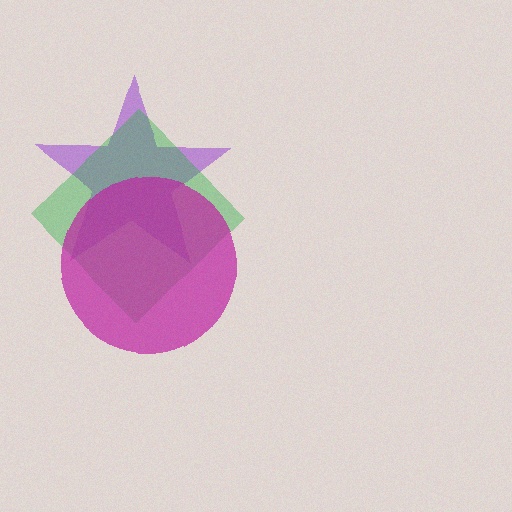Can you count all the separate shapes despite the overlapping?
Yes, there are 3 separate shapes.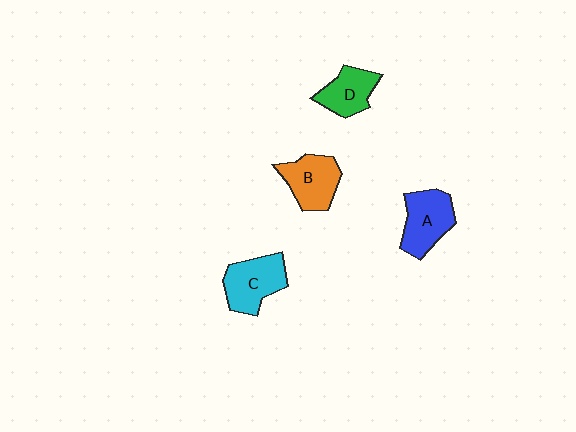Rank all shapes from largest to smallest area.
From largest to smallest: C (cyan), A (blue), B (orange), D (green).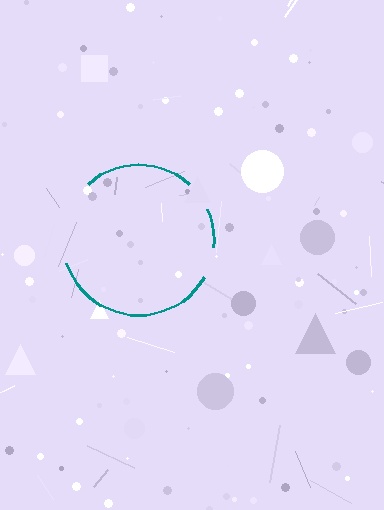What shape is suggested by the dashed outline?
The dashed outline suggests a circle.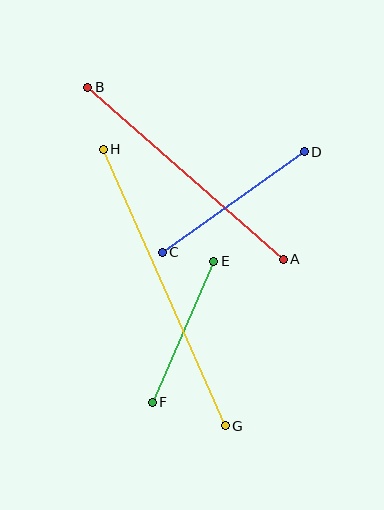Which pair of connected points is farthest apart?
Points G and H are farthest apart.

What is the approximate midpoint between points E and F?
The midpoint is at approximately (183, 332) pixels.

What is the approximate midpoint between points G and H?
The midpoint is at approximately (164, 287) pixels.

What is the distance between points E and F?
The distance is approximately 154 pixels.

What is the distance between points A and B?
The distance is approximately 260 pixels.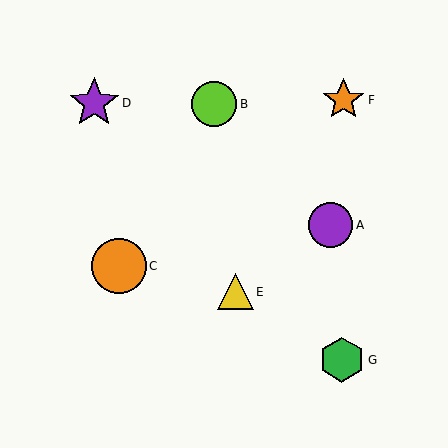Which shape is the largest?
The orange circle (labeled C) is the largest.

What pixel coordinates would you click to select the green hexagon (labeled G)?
Click at (342, 360) to select the green hexagon G.